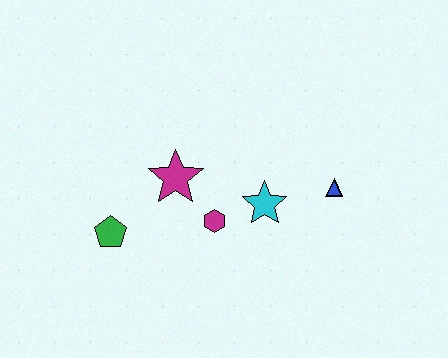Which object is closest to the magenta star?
The magenta hexagon is closest to the magenta star.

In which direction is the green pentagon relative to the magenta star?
The green pentagon is to the left of the magenta star.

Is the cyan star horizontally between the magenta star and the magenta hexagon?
No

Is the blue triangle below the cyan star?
No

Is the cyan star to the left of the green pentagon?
No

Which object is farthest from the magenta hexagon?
The blue triangle is farthest from the magenta hexagon.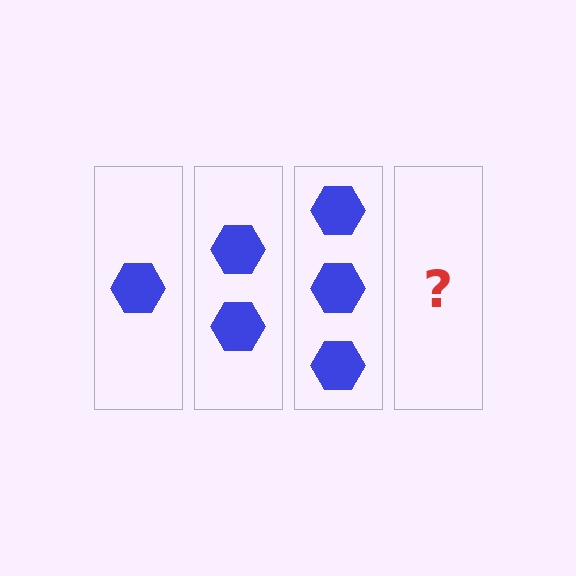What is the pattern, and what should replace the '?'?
The pattern is that each step adds one more hexagon. The '?' should be 4 hexagons.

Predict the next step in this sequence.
The next step is 4 hexagons.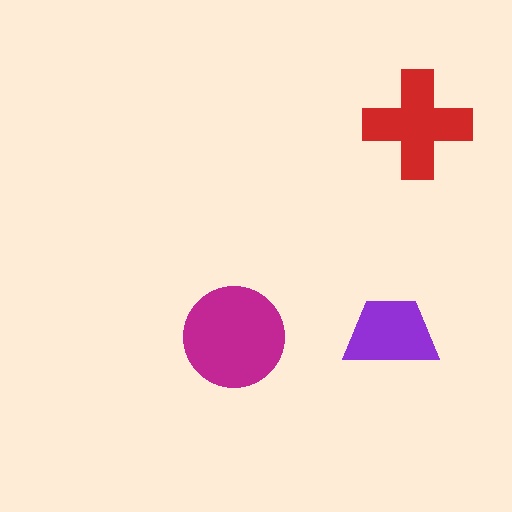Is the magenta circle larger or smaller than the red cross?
Larger.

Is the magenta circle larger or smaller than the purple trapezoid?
Larger.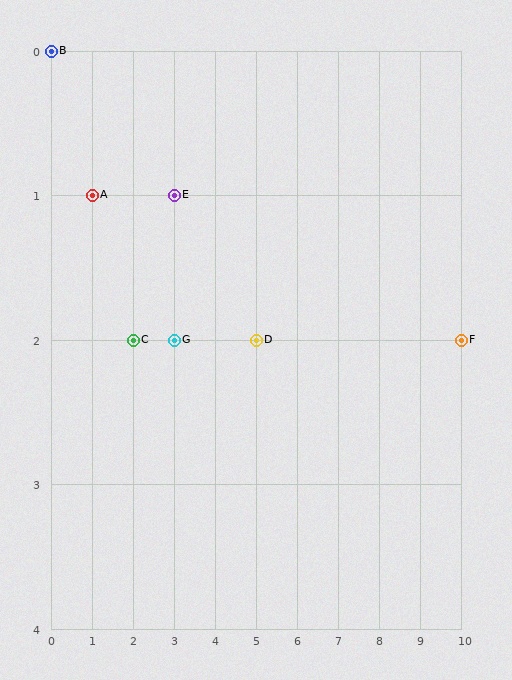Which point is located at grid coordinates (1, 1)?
Point A is at (1, 1).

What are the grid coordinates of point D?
Point D is at grid coordinates (5, 2).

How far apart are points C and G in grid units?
Points C and G are 1 column apart.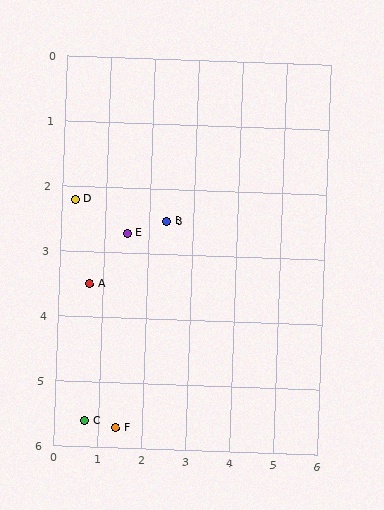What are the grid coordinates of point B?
Point B is at approximately (2.4, 2.5).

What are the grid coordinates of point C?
Point C is at approximately (0.7, 5.6).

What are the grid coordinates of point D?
Point D is at approximately (0.3, 2.2).